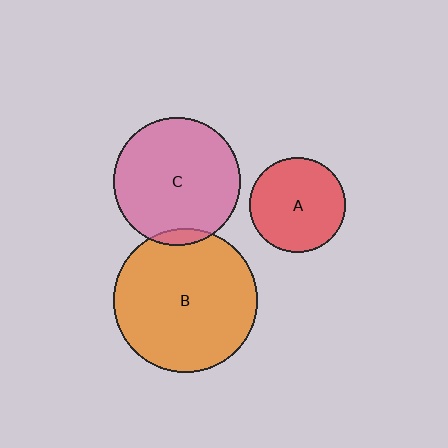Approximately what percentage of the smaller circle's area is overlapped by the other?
Approximately 5%.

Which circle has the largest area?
Circle B (orange).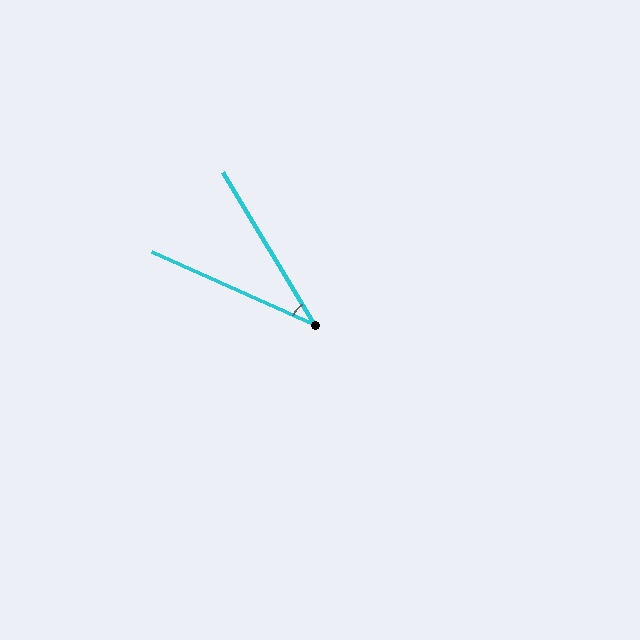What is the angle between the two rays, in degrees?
Approximately 35 degrees.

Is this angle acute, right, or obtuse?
It is acute.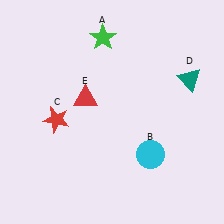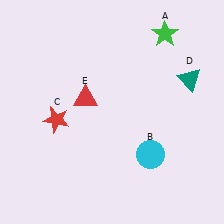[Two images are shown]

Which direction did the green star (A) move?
The green star (A) moved right.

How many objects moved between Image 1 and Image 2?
1 object moved between the two images.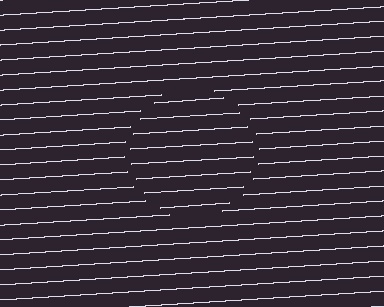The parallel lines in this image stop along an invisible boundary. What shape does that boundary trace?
An illusory circle. The interior of the shape contains the same grating, shifted by half a period — the contour is defined by the phase discontinuity where line-ends from the inner and outer gratings abut.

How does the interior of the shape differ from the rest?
The interior of the shape contains the same grating, shifted by half a period — the contour is defined by the phase discontinuity where line-ends from the inner and outer gratings abut.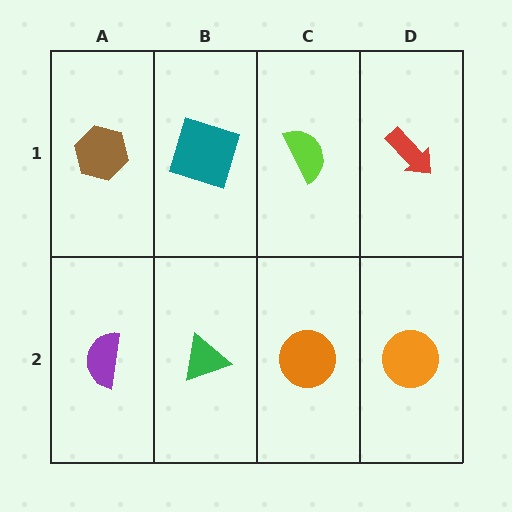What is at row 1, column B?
A teal square.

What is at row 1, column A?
A brown hexagon.